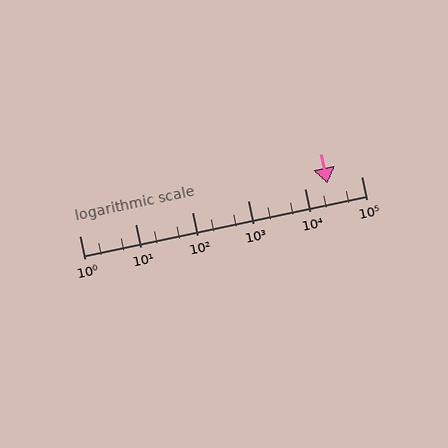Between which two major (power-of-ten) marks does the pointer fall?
The pointer is between 10000 and 100000.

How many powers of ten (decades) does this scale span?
The scale spans 5 decades, from 1 to 100000.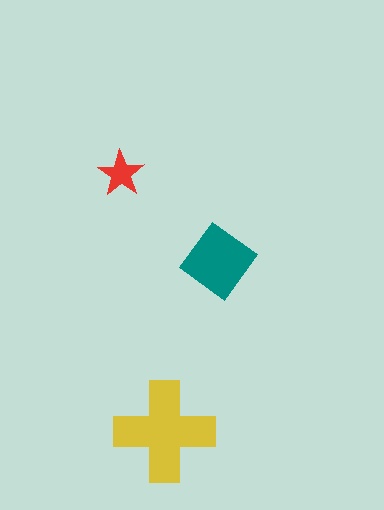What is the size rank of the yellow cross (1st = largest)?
1st.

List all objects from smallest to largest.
The red star, the teal diamond, the yellow cross.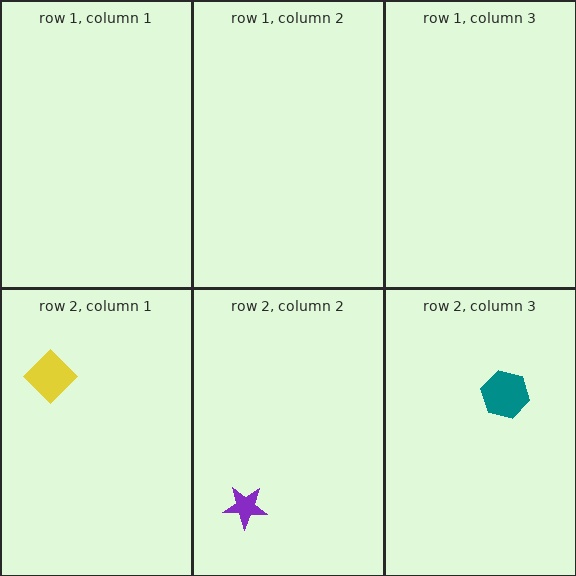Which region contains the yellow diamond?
The row 2, column 1 region.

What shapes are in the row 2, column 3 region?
The teal hexagon.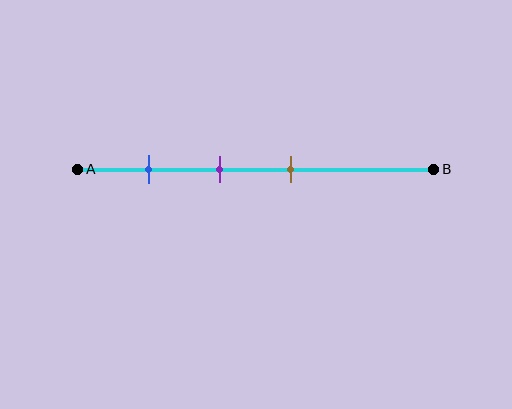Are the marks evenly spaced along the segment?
Yes, the marks are approximately evenly spaced.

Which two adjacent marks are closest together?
The purple and brown marks are the closest adjacent pair.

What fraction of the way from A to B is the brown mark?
The brown mark is approximately 60% (0.6) of the way from A to B.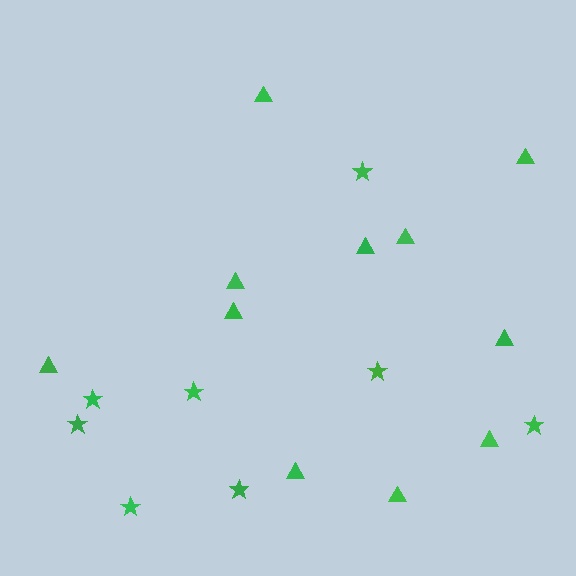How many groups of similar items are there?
There are 2 groups: one group of stars (8) and one group of triangles (11).